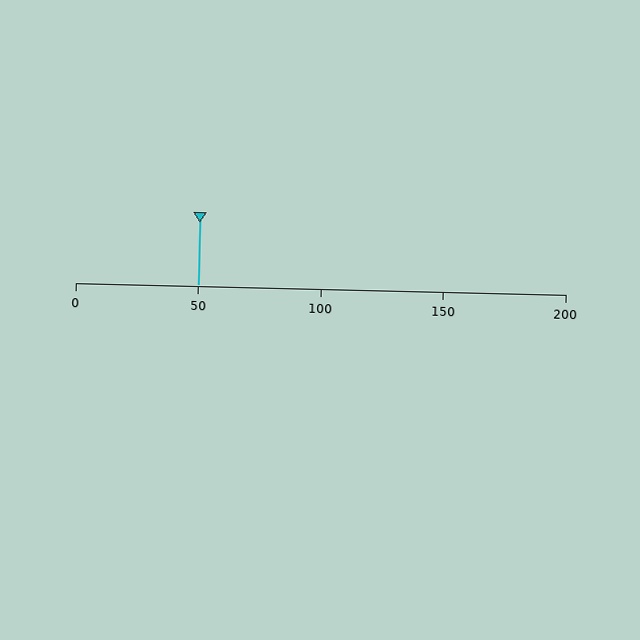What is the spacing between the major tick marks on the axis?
The major ticks are spaced 50 apart.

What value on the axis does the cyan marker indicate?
The marker indicates approximately 50.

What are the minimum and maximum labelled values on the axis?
The axis runs from 0 to 200.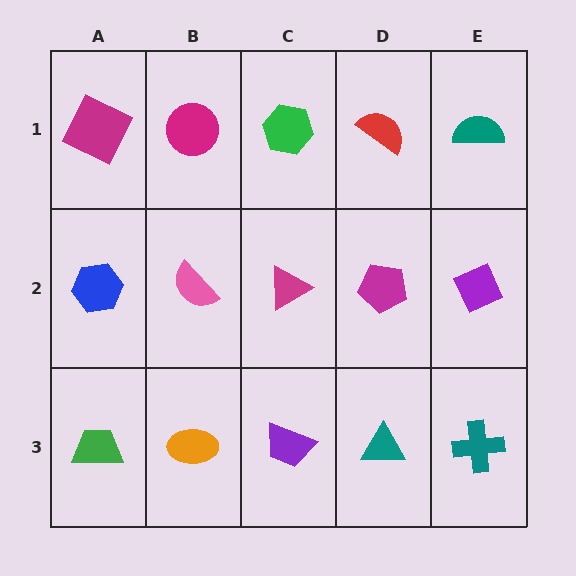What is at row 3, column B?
An orange ellipse.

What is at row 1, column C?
A green hexagon.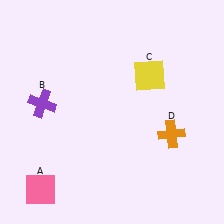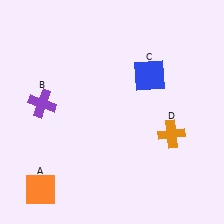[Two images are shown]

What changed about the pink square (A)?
In Image 1, A is pink. In Image 2, it changed to orange.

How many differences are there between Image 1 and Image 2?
There are 2 differences between the two images.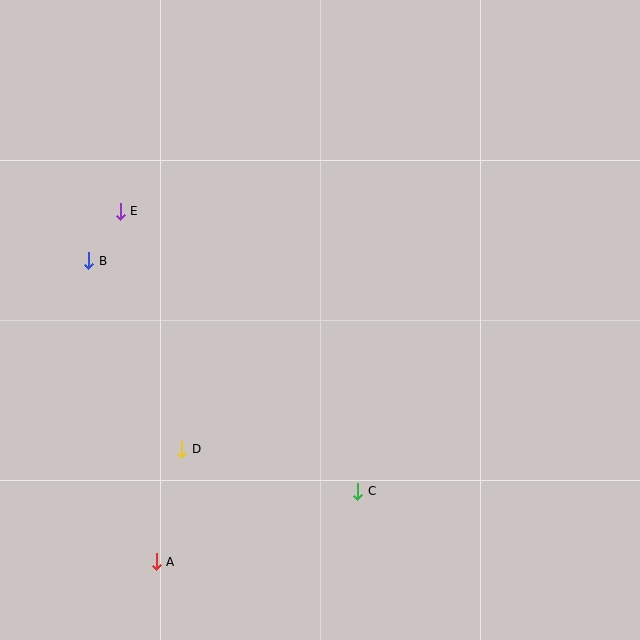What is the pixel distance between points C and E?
The distance between C and E is 367 pixels.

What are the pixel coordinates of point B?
Point B is at (89, 261).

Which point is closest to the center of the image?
Point C at (358, 491) is closest to the center.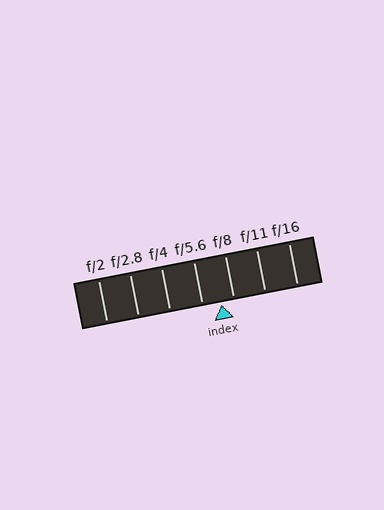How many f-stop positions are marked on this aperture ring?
There are 7 f-stop positions marked.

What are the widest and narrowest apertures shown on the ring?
The widest aperture shown is f/2 and the narrowest is f/16.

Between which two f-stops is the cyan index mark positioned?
The index mark is between f/5.6 and f/8.